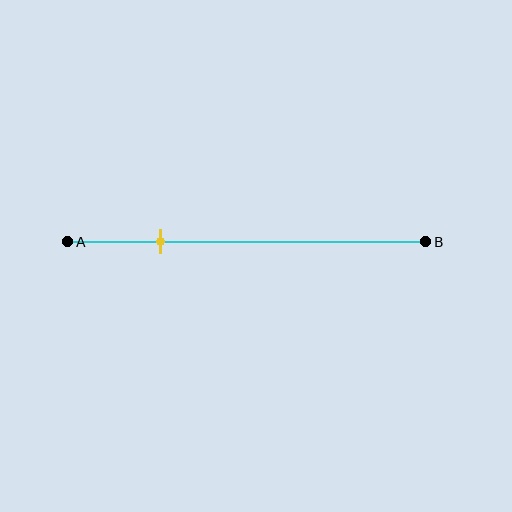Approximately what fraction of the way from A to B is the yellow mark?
The yellow mark is approximately 25% of the way from A to B.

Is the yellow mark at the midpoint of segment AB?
No, the mark is at about 25% from A, not at the 50% midpoint.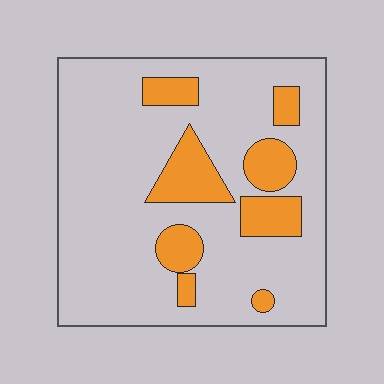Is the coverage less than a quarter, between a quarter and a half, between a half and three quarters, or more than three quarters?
Less than a quarter.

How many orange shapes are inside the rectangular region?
8.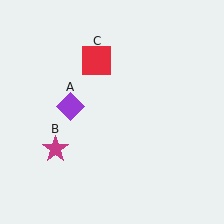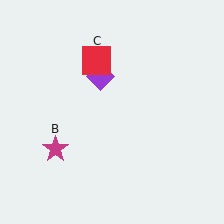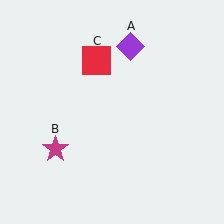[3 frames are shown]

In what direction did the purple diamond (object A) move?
The purple diamond (object A) moved up and to the right.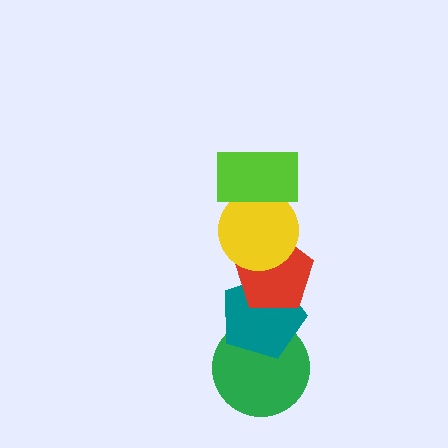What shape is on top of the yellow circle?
The lime rectangle is on top of the yellow circle.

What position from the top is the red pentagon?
The red pentagon is 3rd from the top.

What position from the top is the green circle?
The green circle is 5th from the top.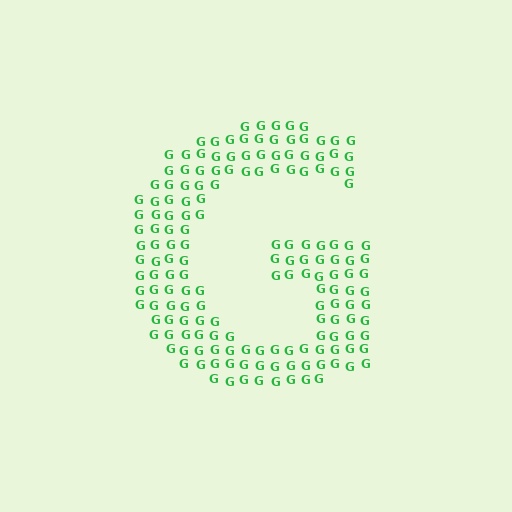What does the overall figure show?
The overall figure shows the letter G.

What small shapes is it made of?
It is made of small letter G's.